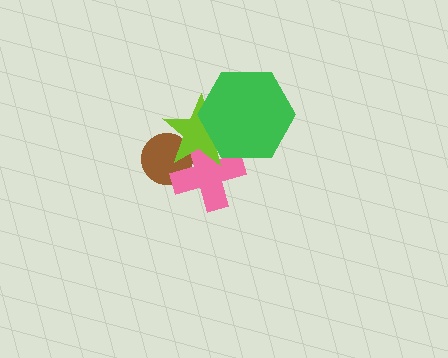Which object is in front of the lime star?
The green hexagon is in front of the lime star.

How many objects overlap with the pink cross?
3 objects overlap with the pink cross.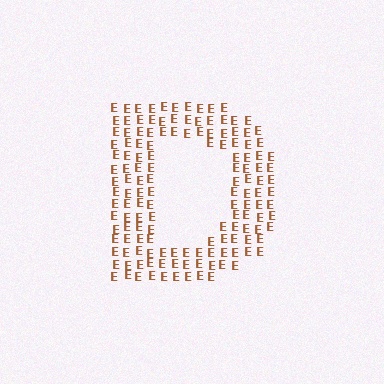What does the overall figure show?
The overall figure shows the letter D.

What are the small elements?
The small elements are letter E's.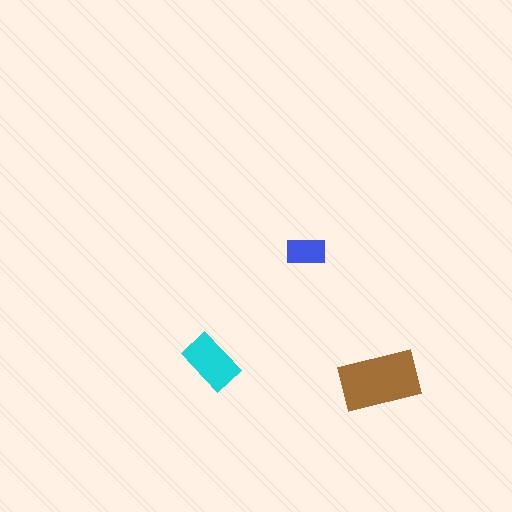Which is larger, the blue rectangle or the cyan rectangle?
The cyan one.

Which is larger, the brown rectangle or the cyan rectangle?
The brown one.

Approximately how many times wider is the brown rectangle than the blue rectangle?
About 2 times wider.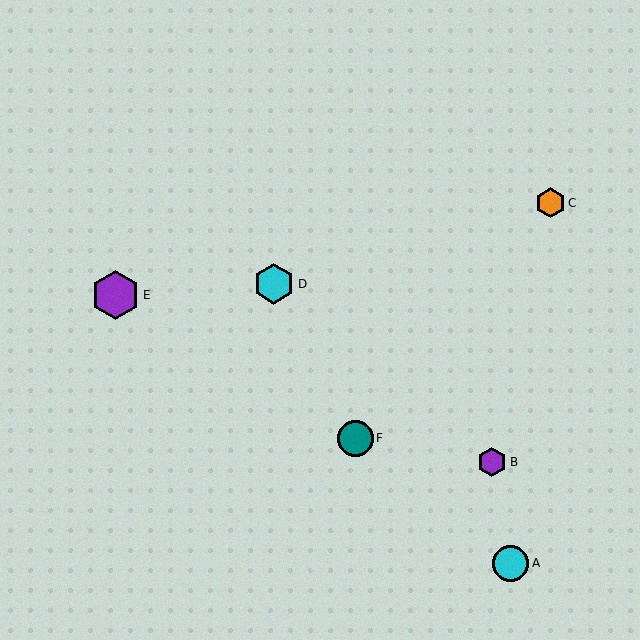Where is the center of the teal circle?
The center of the teal circle is at (356, 438).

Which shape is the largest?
The purple hexagon (labeled E) is the largest.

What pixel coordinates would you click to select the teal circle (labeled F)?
Click at (356, 438) to select the teal circle F.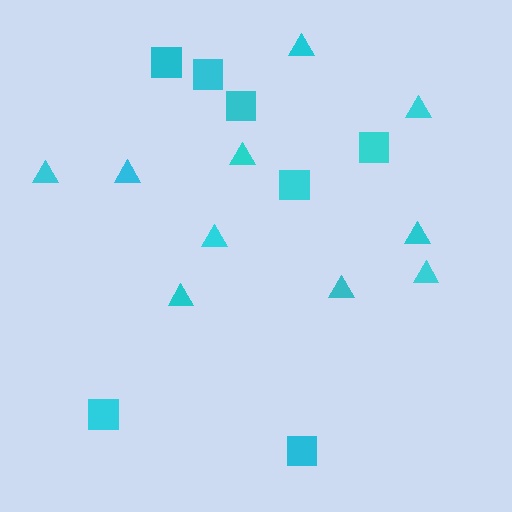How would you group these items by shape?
There are 2 groups: one group of squares (7) and one group of triangles (10).